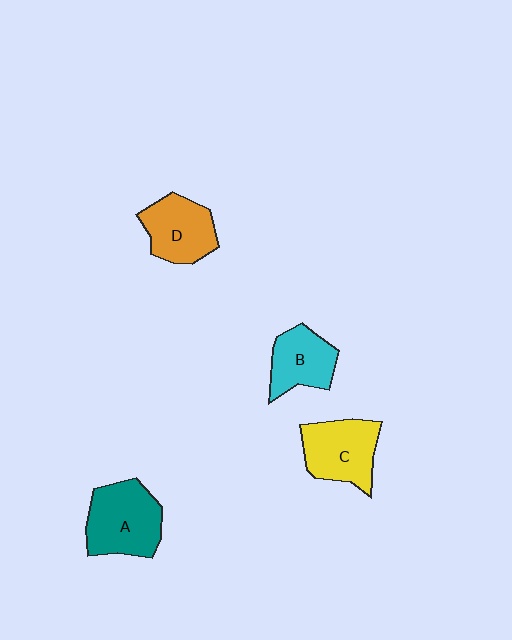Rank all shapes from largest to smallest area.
From largest to smallest: A (teal), C (yellow), D (orange), B (cyan).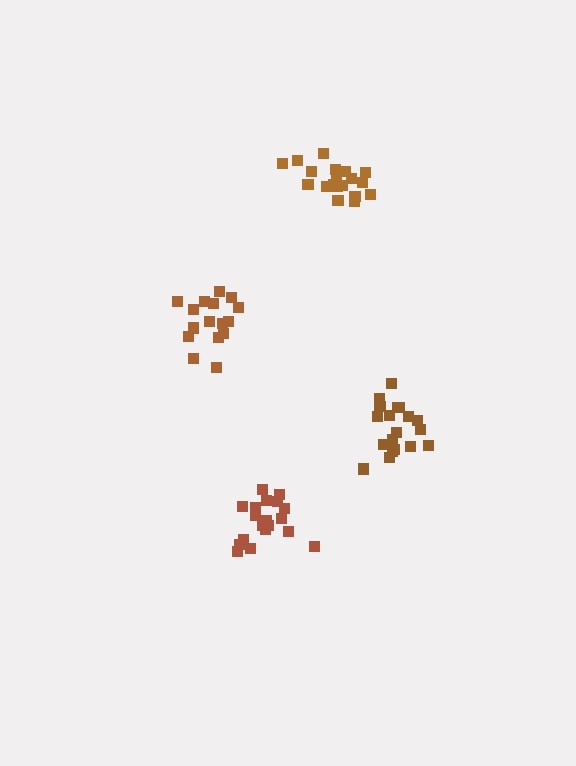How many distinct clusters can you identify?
There are 4 distinct clusters.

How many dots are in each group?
Group 1: 16 dots, Group 2: 20 dots, Group 3: 20 dots, Group 4: 19 dots (75 total).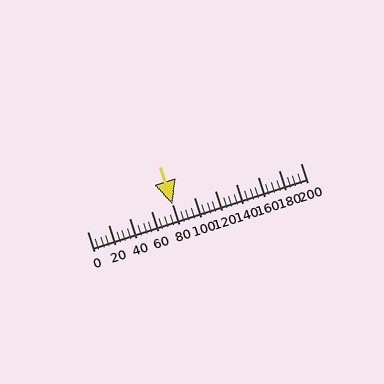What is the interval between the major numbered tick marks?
The major tick marks are spaced 20 units apart.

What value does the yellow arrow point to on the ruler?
The yellow arrow points to approximately 80.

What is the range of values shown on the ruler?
The ruler shows values from 0 to 200.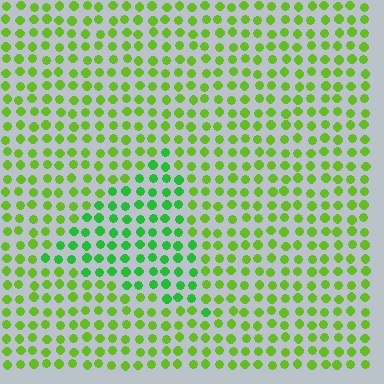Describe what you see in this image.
The image is filled with small lime elements in a uniform arrangement. A triangle-shaped region is visible where the elements are tinted to a slightly different hue, forming a subtle color boundary.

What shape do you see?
I see a triangle.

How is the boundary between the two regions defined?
The boundary is defined purely by a slight shift in hue (about 32 degrees). Spacing, size, and orientation are identical on both sides.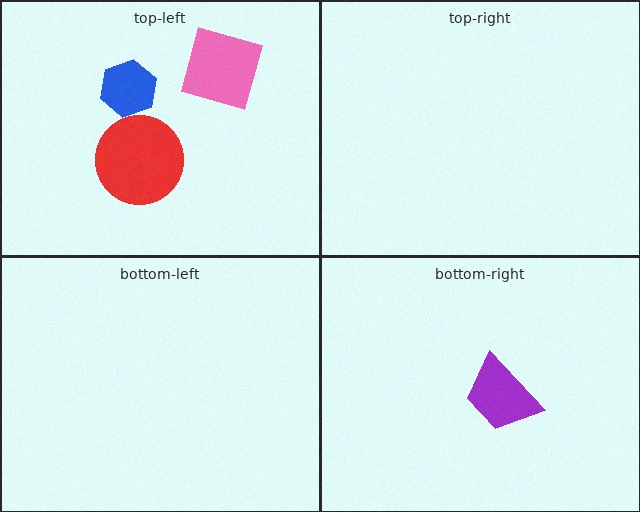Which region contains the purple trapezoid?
The bottom-right region.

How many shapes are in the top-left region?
3.